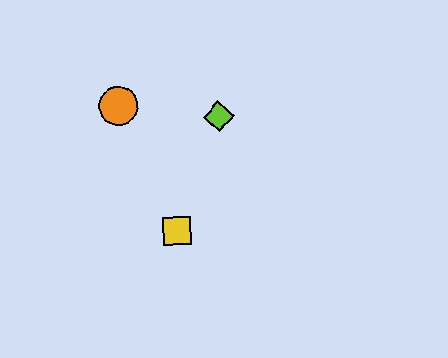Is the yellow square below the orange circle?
Yes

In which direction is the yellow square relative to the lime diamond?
The yellow square is below the lime diamond.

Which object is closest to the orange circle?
The lime diamond is closest to the orange circle.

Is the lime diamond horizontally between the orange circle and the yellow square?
No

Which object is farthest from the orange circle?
The yellow square is farthest from the orange circle.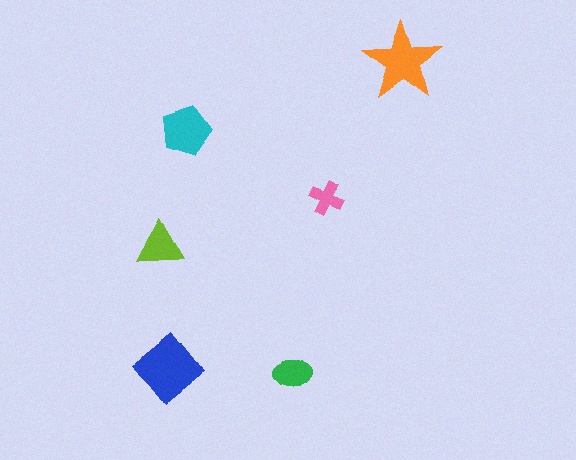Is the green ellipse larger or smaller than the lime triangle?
Smaller.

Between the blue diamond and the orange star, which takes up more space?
The blue diamond.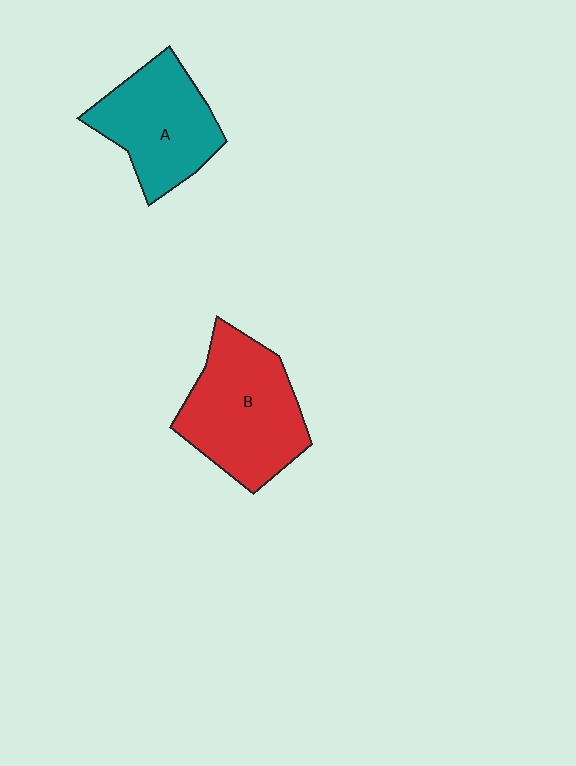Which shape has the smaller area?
Shape A (teal).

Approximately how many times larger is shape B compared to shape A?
Approximately 1.2 times.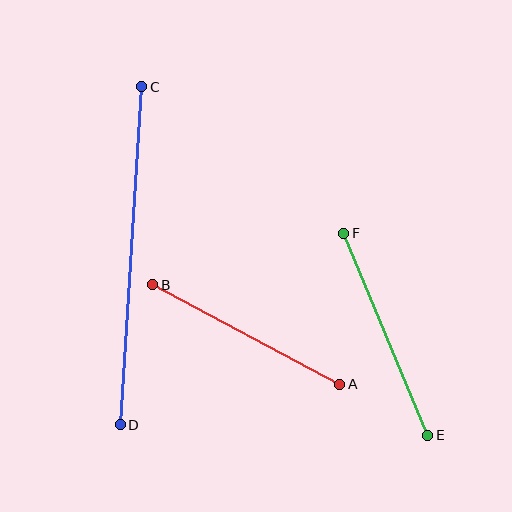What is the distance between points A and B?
The distance is approximately 212 pixels.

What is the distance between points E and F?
The distance is approximately 219 pixels.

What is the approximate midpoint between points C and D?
The midpoint is at approximately (131, 256) pixels.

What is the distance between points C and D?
The distance is approximately 339 pixels.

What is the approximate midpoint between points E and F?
The midpoint is at approximately (386, 334) pixels.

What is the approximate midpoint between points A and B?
The midpoint is at approximately (246, 334) pixels.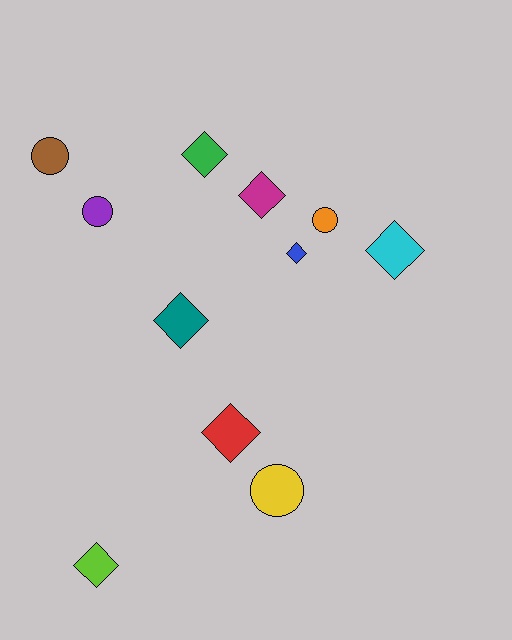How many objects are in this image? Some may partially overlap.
There are 11 objects.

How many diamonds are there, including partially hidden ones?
There are 7 diamonds.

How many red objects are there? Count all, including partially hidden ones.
There is 1 red object.